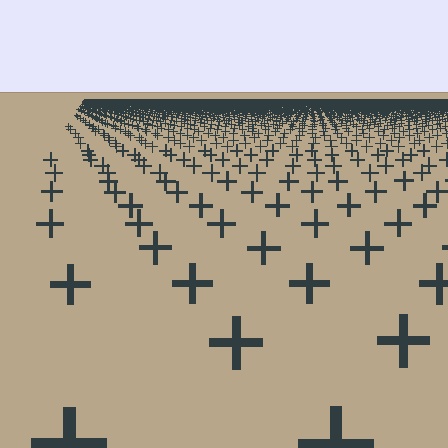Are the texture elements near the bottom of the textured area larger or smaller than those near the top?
Larger. Near the bottom, elements are closer to the viewer and appear at a bigger on-screen size.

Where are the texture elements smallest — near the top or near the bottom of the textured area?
Near the top.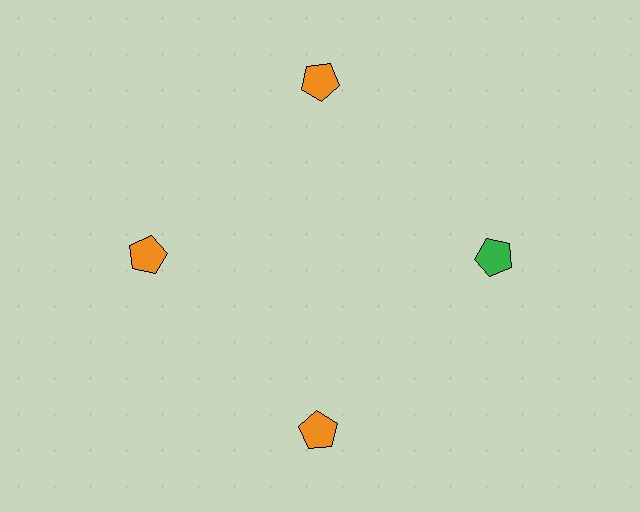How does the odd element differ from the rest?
It has a different color: green instead of orange.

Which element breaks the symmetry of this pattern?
The green pentagon at roughly the 3 o'clock position breaks the symmetry. All other shapes are orange pentagons.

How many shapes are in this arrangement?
There are 4 shapes arranged in a ring pattern.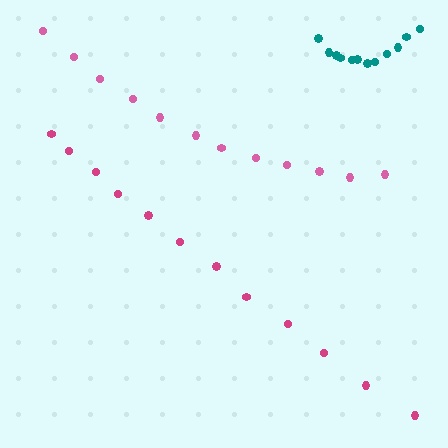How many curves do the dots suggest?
There are 3 distinct paths.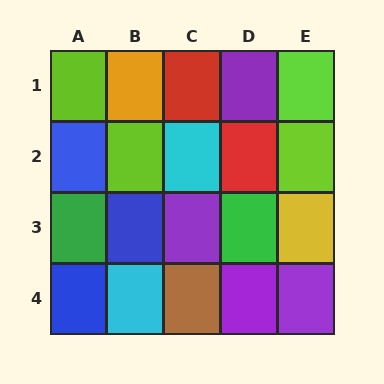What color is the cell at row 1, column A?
Lime.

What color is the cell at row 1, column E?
Lime.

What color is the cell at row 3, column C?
Purple.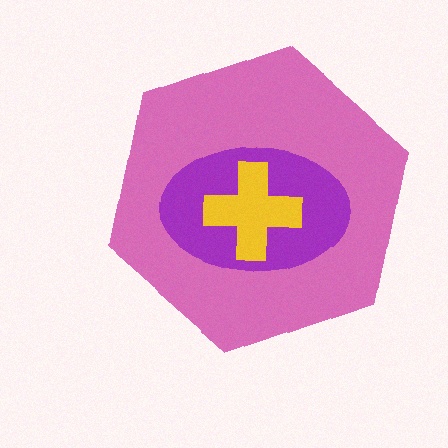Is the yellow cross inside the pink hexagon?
Yes.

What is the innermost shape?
The yellow cross.